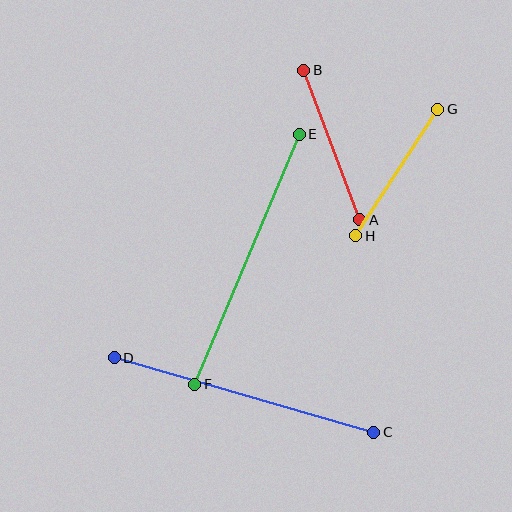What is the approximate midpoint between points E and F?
The midpoint is at approximately (247, 259) pixels.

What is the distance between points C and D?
The distance is approximately 270 pixels.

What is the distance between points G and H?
The distance is approximately 151 pixels.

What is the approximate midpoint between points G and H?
The midpoint is at approximately (397, 172) pixels.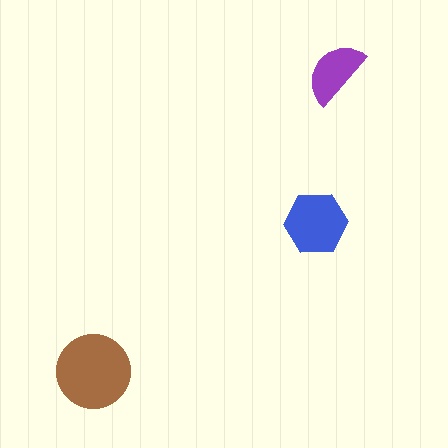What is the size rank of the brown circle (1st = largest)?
1st.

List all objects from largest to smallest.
The brown circle, the blue hexagon, the purple semicircle.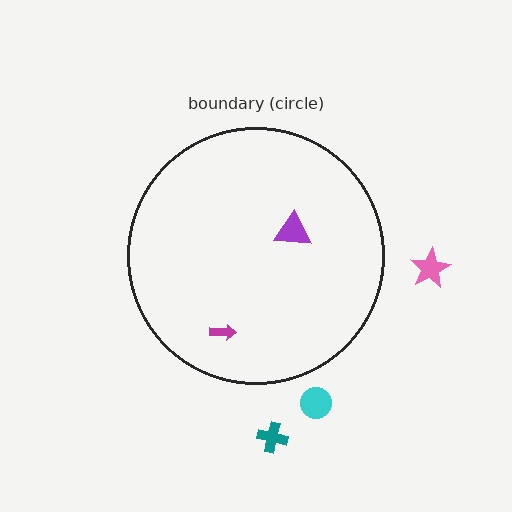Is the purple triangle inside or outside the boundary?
Inside.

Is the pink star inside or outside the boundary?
Outside.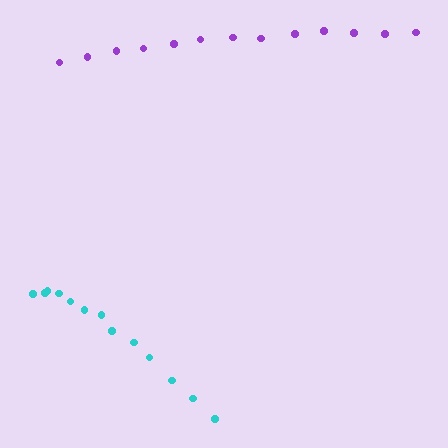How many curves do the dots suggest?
There are 2 distinct paths.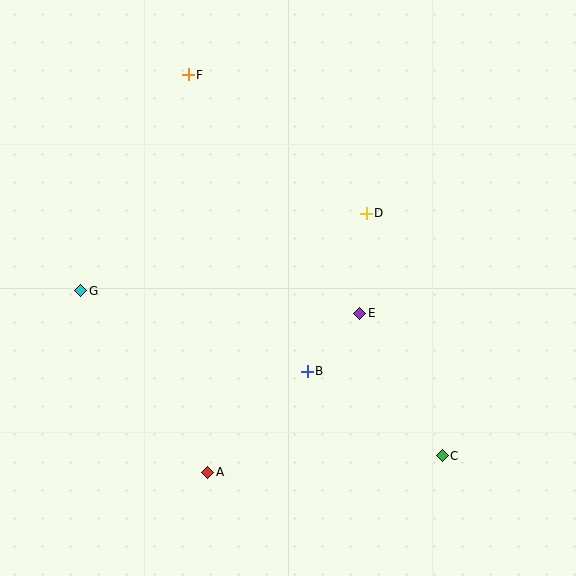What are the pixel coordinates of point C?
Point C is at (442, 456).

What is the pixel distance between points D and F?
The distance between D and F is 226 pixels.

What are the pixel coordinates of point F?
Point F is at (188, 75).